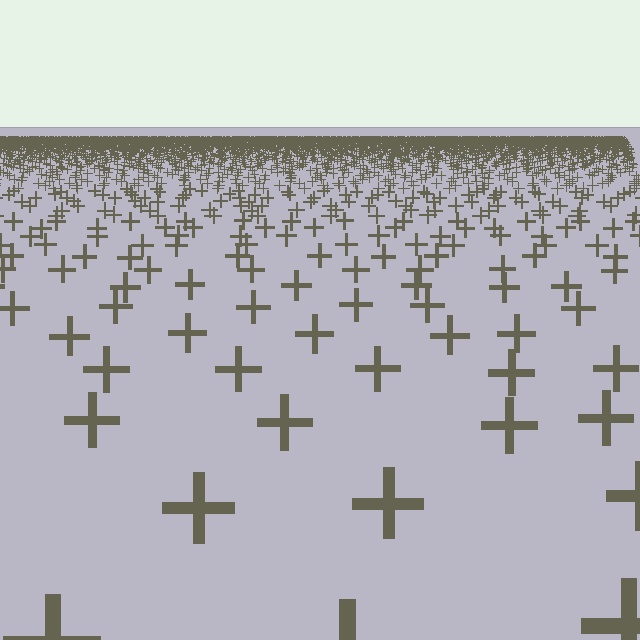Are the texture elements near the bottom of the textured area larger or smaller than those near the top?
Larger. Near the bottom, elements are closer to the viewer and appear at a bigger on-screen size.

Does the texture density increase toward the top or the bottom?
Density increases toward the top.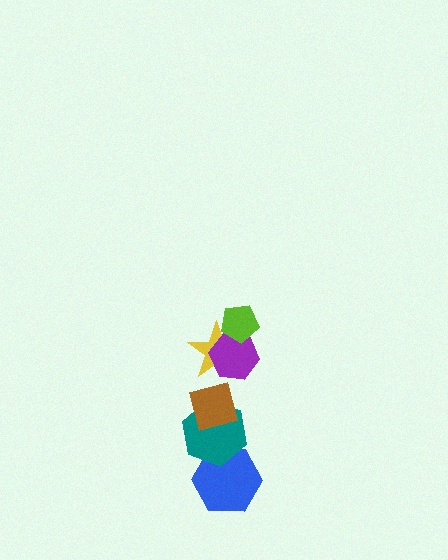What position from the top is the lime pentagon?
The lime pentagon is 1st from the top.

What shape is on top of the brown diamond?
The yellow star is on top of the brown diamond.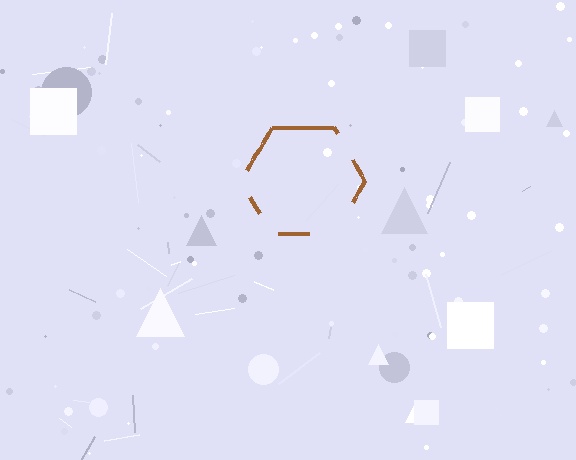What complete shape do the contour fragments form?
The contour fragments form a hexagon.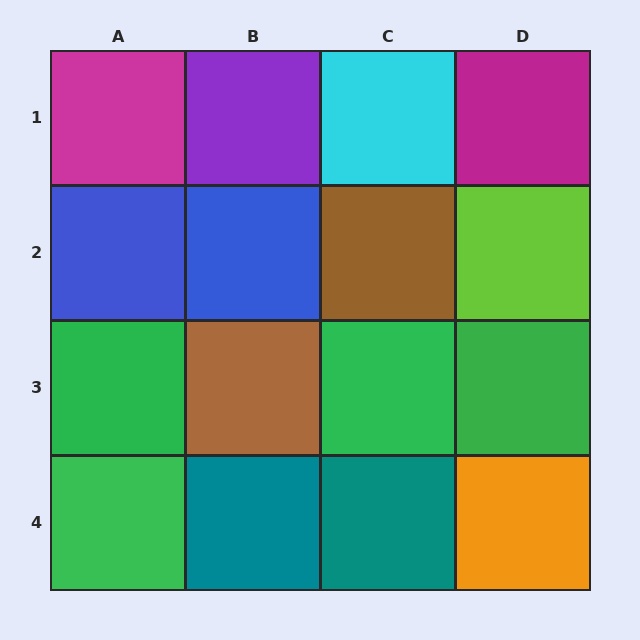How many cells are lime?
1 cell is lime.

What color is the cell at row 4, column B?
Teal.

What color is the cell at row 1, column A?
Magenta.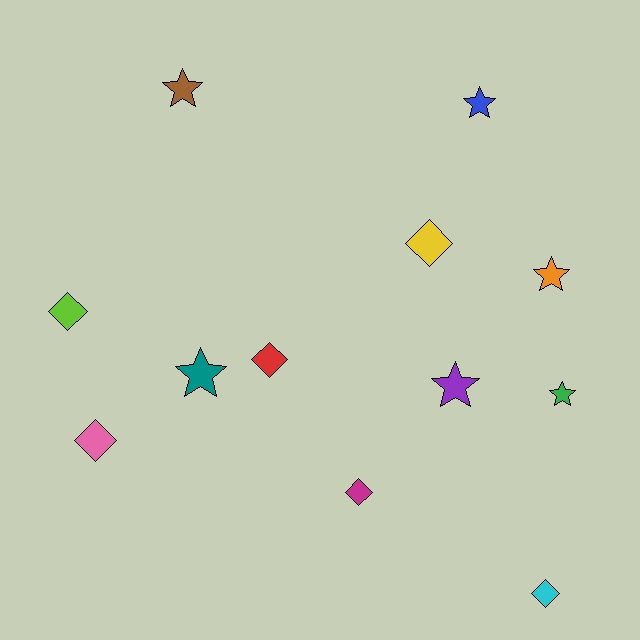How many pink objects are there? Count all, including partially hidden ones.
There is 1 pink object.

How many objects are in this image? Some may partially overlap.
There are 12 objects.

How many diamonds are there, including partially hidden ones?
There are 6 diamonds.